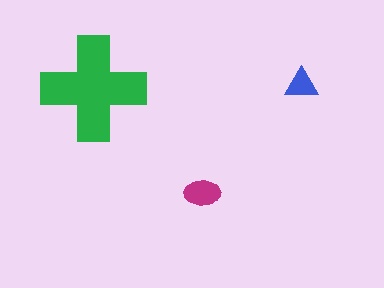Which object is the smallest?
The blue triangle.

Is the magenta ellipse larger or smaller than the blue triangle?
Larger.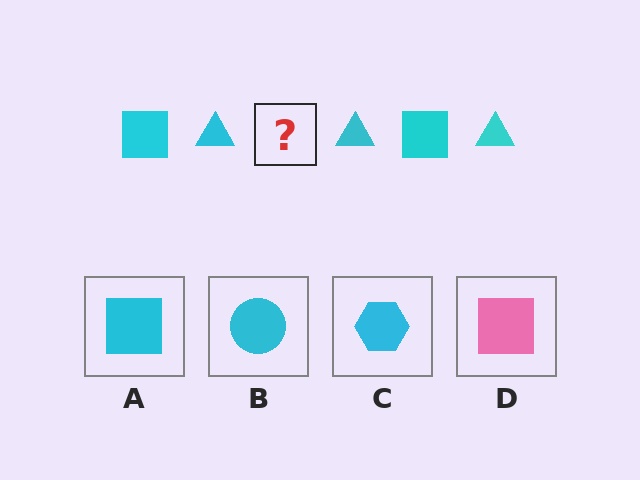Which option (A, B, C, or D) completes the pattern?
A.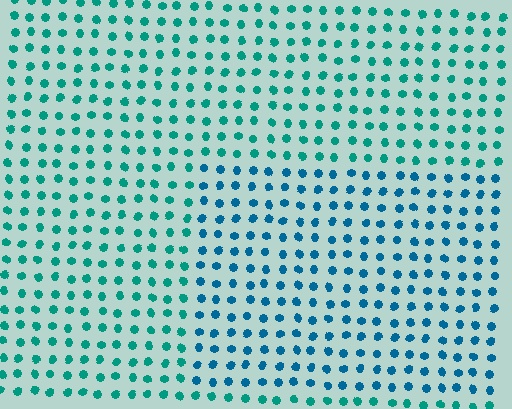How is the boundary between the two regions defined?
The boundary is defined purely by a slight shift in hue (about 29 degrees). Spacing, size, and orientation are identical on both sides.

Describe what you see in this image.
The image is filled with small teal elements in a uniform arrangement. A rectangle-shaped region is visible where the elements are tinted to a slightly different hue, forming a subtle color boundary.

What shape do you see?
I see a rectangle.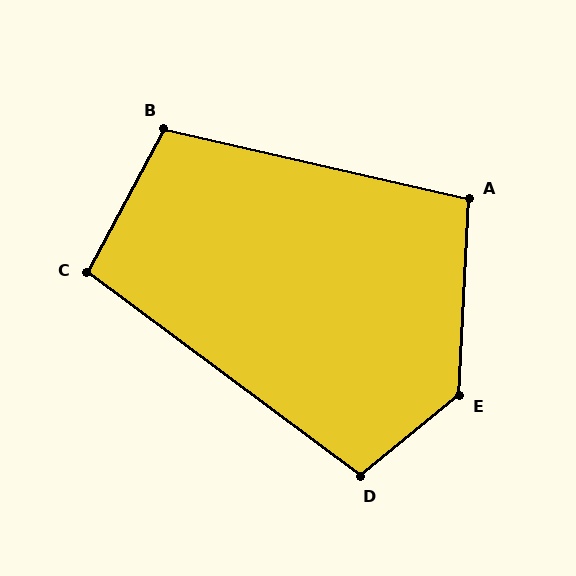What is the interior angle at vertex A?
Approximately 100 degrees (obtuse).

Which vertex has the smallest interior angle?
C, at approximately 98 degrees.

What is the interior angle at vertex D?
Approximately 104 degrees (obtuse).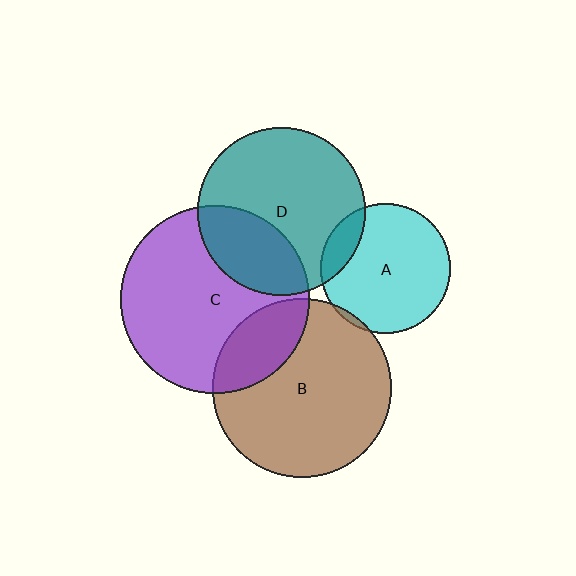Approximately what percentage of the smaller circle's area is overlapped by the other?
Approximately 20%.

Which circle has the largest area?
Circle C (purple).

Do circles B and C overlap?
Yes.